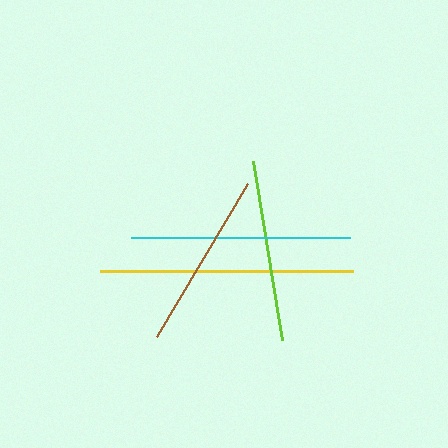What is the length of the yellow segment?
The yellow segment is approximately 253 pixels long.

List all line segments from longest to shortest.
From longest to shortest: yellow, cyan, lime, brown.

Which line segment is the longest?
The yellow line is the longest at approximately 253 pixels.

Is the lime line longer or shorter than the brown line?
The lime line is longer than the brown line.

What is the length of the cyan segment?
The cyan segment is approximately 218 pixels long.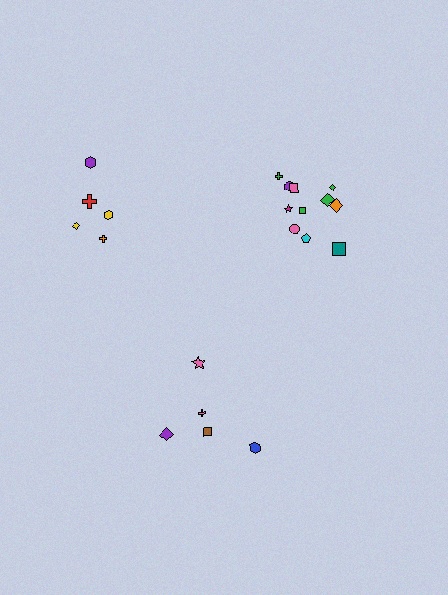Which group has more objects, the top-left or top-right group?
The top-right group.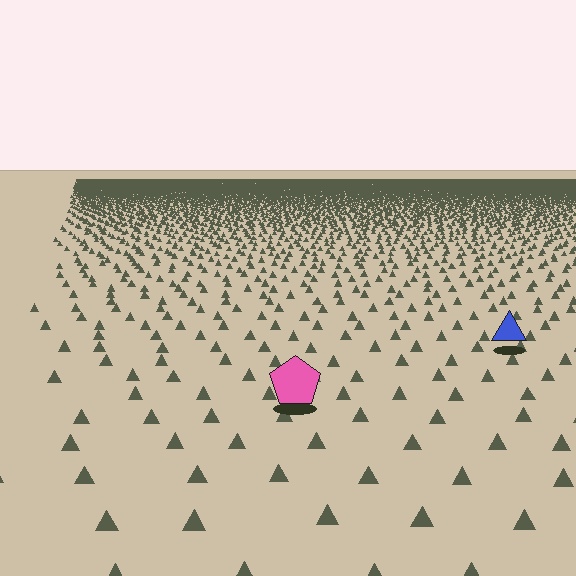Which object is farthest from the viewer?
The blue triangle is farthest from the viewer. It appears smaller and the ground texture around it is denser.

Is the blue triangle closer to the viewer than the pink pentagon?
No. The pink pentagon is closer — you can tell from the texture gradient: the ground texture is coarser near it.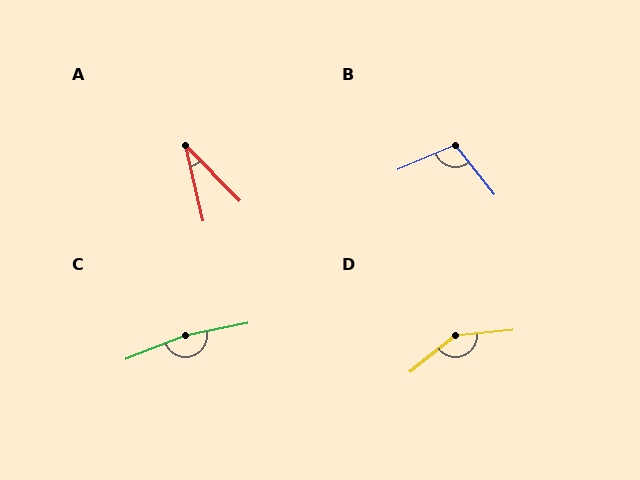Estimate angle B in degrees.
Approximately 105 degrees.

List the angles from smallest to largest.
A (32°), B (105°), D (146°), C (170°).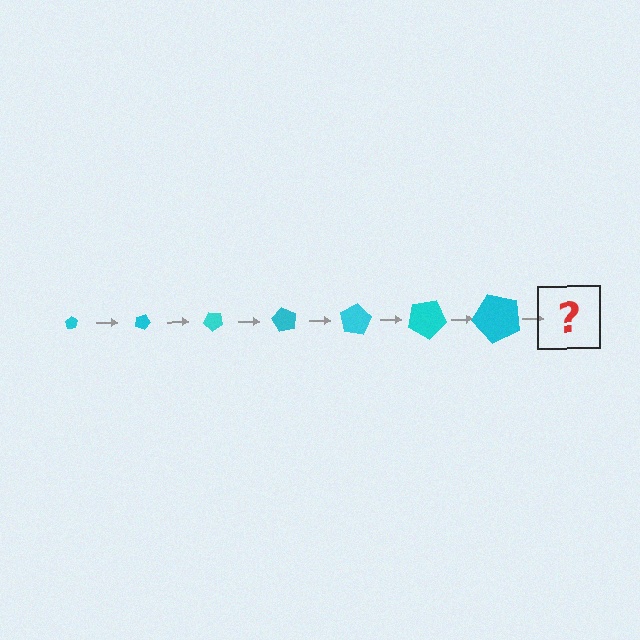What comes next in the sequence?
The next element should be a pentagon, larger than the previous one and rotated 140 degrees from the start.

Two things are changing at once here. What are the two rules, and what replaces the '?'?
The two rules are that the pentagon grows larger each step and it rotates 20 degrees each step. The '?' should be a pentagon, larger than the previous one and rotated 140 degrees from the start.